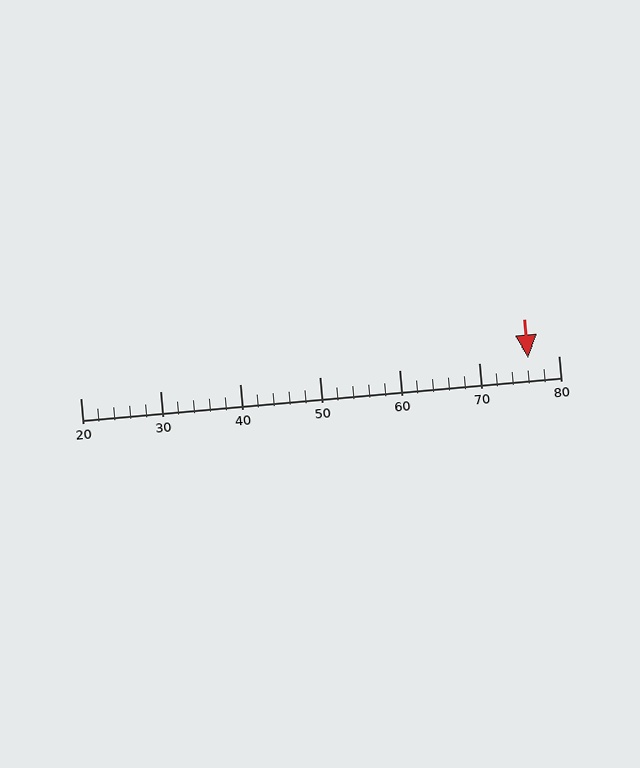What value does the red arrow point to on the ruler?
The red arrow points to approximately 76.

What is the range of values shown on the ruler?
The ruler shows values from 20 to 80.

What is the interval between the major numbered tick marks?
The major tick marks are spaced 10 units apart.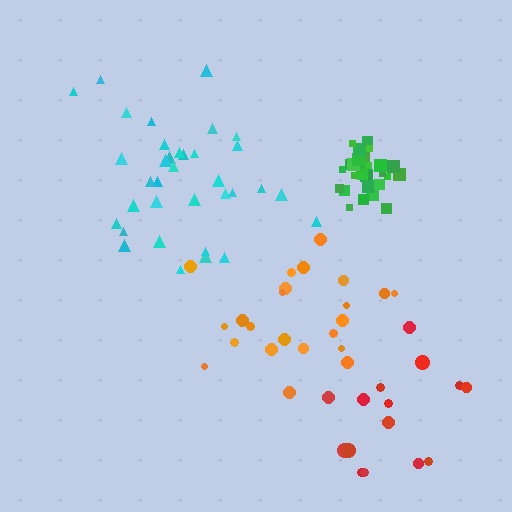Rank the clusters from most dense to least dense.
green, cyan, orange, red.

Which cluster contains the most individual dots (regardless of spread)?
Cyan (35).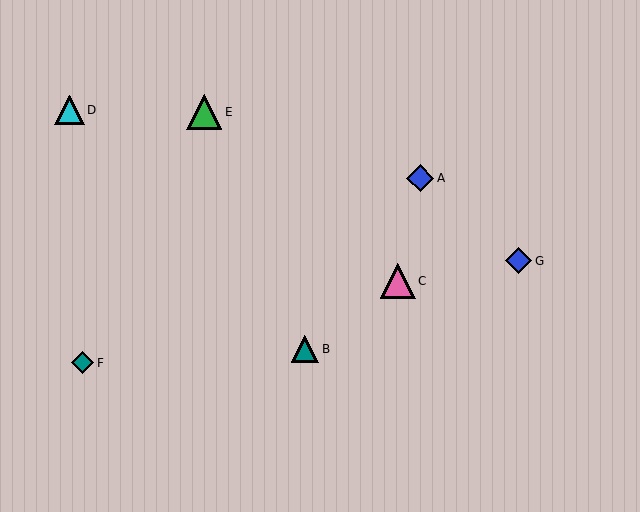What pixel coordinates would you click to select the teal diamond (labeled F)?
Click at (83, 363) to select the teal diamond F.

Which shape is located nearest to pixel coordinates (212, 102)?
The green triangle (labeled E) at (204, 112) is nearest to that location.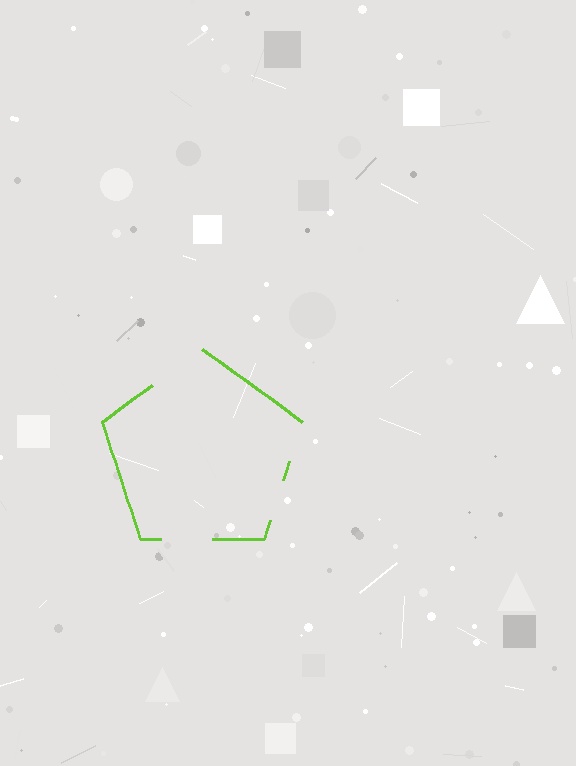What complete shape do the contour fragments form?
The contour fragments form a pentagon.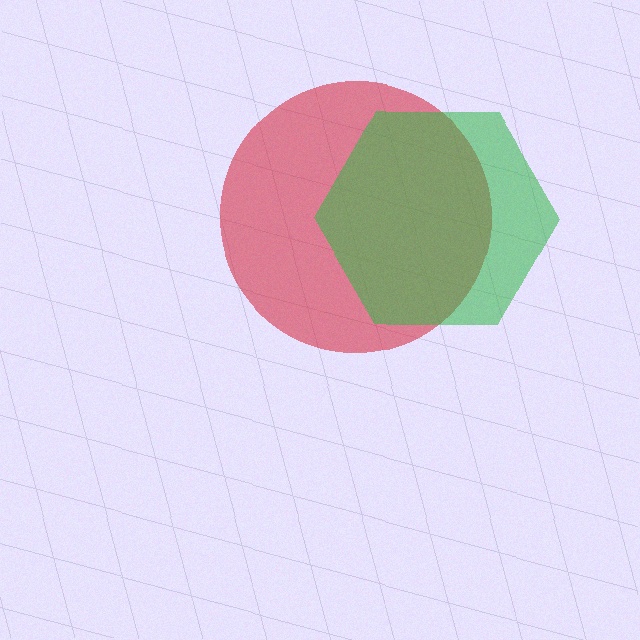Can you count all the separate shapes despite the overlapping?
Yes, there are 2 separate shapes.